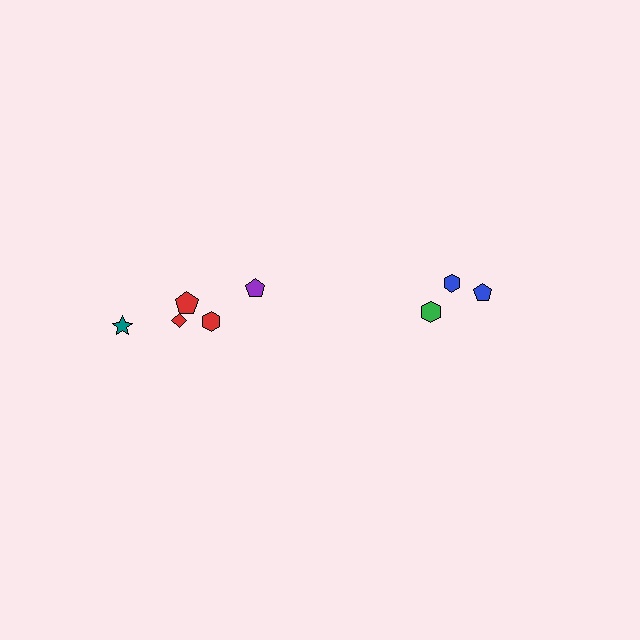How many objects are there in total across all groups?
There are 8 objects.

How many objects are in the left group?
There are 5 objects.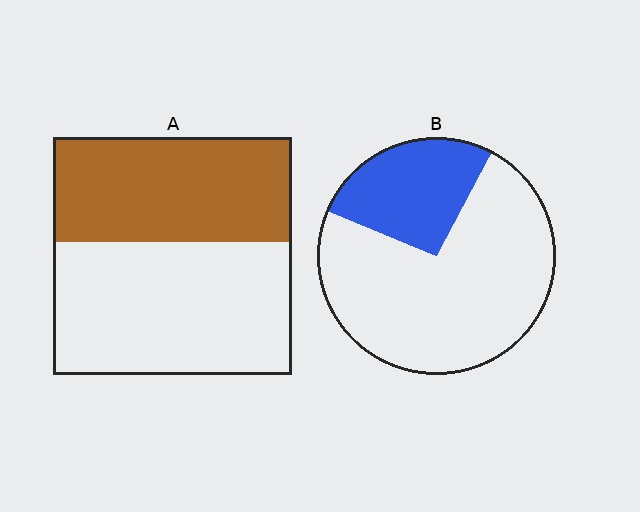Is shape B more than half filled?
No.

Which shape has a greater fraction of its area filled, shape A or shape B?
Shape A.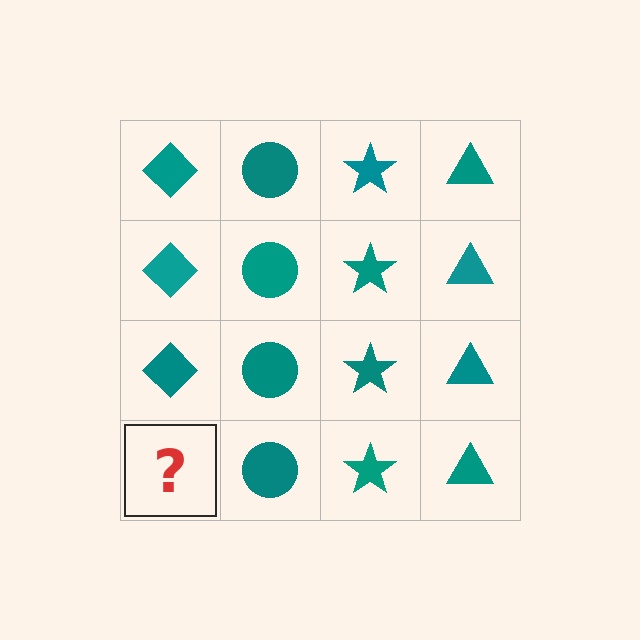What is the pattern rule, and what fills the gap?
The rule is that each column has a consistent shape. The gap should be filled with a teal diamond.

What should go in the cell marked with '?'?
The missing cell should contain a teal diamond.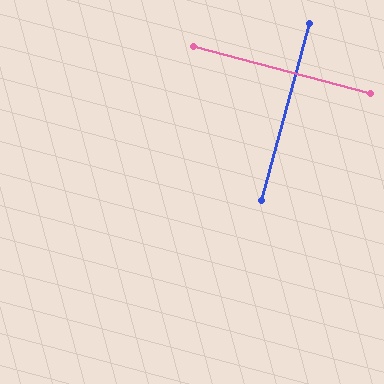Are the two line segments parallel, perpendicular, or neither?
Perpendicular — they meet at approximately 89°.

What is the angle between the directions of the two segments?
Approximately 89 degrees.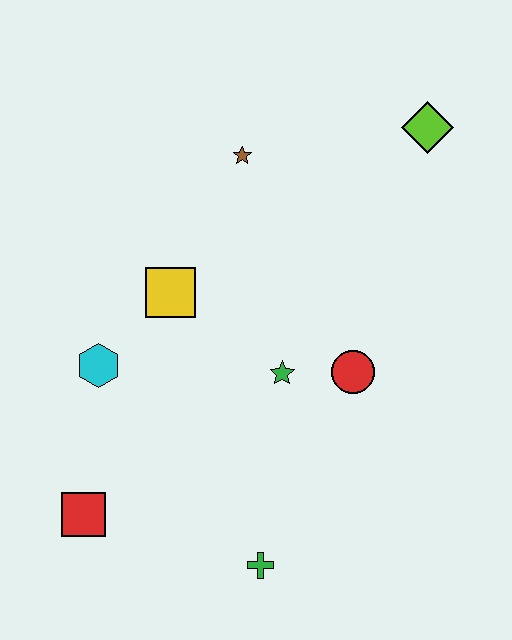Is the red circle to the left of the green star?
No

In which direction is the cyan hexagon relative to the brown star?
The cyan hexagon is below the brown star.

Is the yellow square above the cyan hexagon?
Yes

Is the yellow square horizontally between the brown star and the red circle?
No